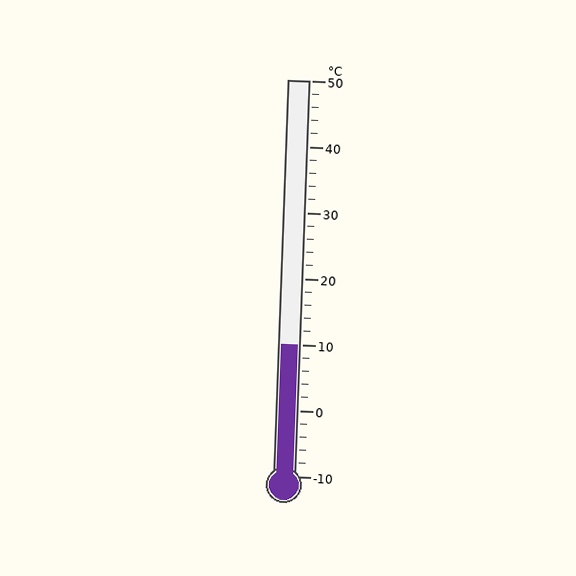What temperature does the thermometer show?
The thermometer shows approximately 10°C.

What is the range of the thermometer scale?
The thermometer scale ranges from -10°C to 50°C.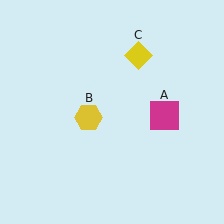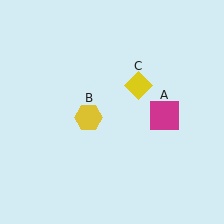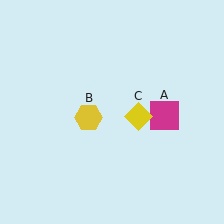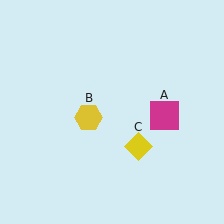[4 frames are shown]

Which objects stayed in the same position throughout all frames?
Magenta square (object A) and yellow hexagon (object B) remained stationary.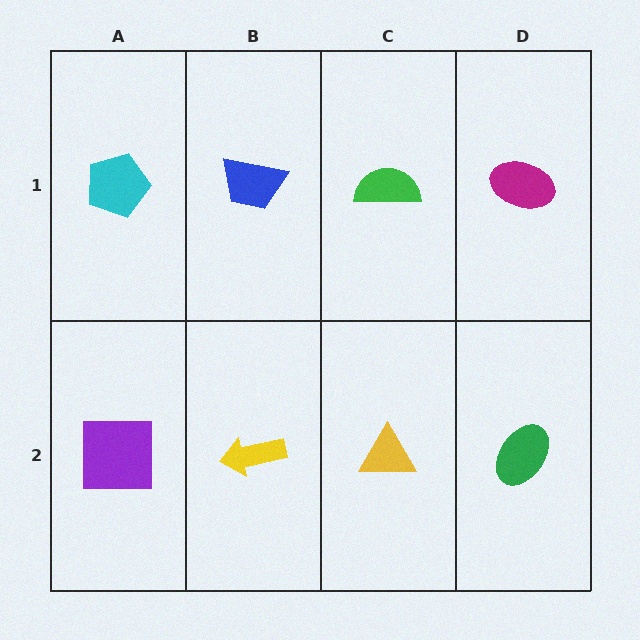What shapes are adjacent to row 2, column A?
A cyan pentagon (row 1, column A), a yellow arrow (row 2, column B).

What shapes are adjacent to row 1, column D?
A green ellipse (row 2, column D), a green semicircle (row 1, column C).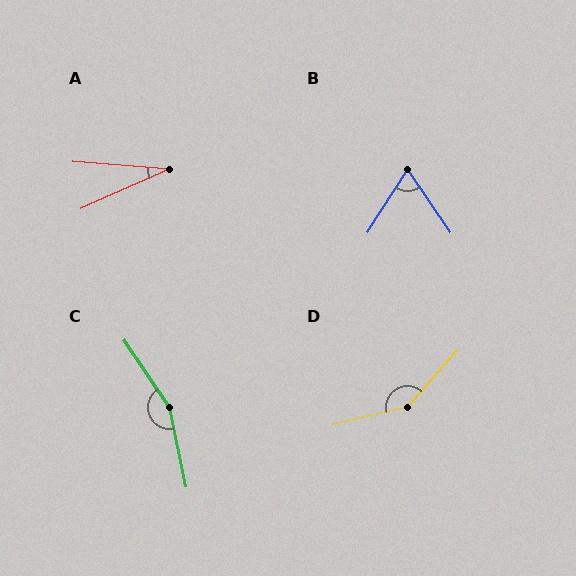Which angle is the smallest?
A, at approximately 28 degrees.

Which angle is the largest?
C, at approximately 157 degrees.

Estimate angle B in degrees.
Approximately 67 degrees.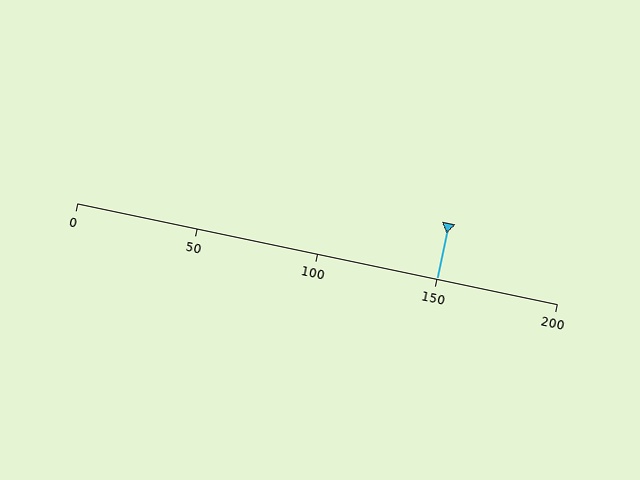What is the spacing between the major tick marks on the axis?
The major ticks are spaced 50 apart.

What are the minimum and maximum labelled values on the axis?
The axis runs from 0 to 200.